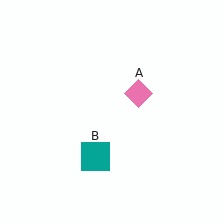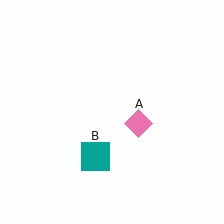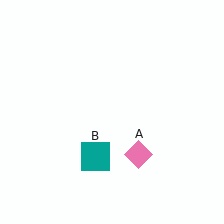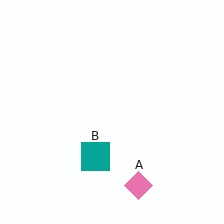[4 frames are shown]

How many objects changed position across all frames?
1 object changed position: pink diamond (object A).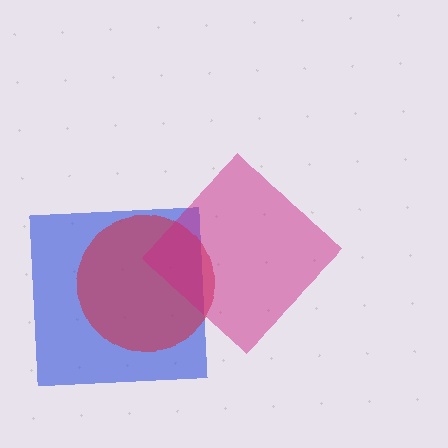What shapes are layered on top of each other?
The layered shapes are: a blue square, a red circle, a magenta diamond.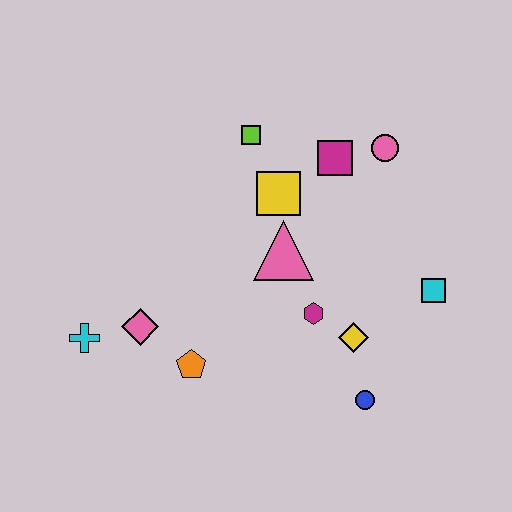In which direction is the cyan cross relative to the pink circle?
The cyan cross is to the left of the pink circle.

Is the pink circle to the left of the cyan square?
Yes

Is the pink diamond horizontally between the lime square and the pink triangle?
No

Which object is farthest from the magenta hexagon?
The cyan cross is farthest from the magenta hexagon.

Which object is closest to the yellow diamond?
The magenta hexagon is closest to the yellow diamond.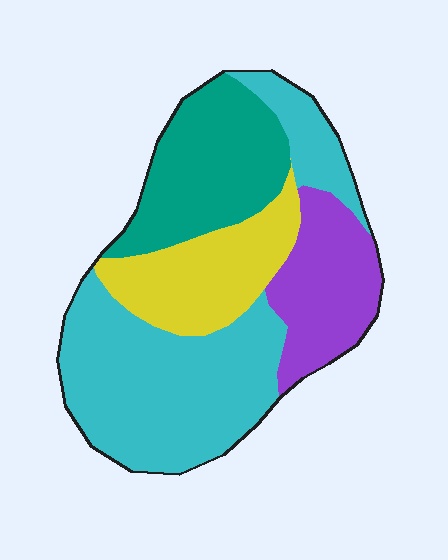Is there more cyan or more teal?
Cyan.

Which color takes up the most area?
Cyan, at roughly 45%.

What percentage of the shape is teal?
Teal takes up about one fifth (1/5) of the shape.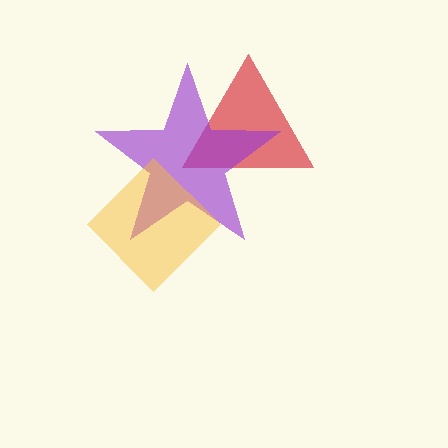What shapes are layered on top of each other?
The layered shapes are: a red triangle, a purple star, a yellow diamond.